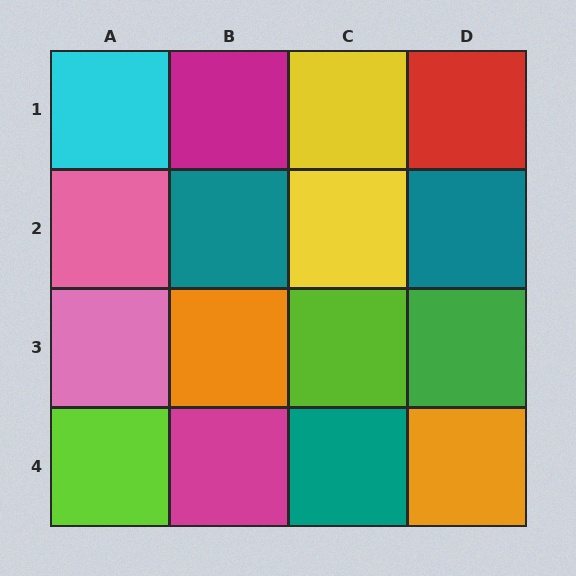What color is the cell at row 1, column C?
Yellow.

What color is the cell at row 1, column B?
Magenta.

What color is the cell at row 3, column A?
Pink.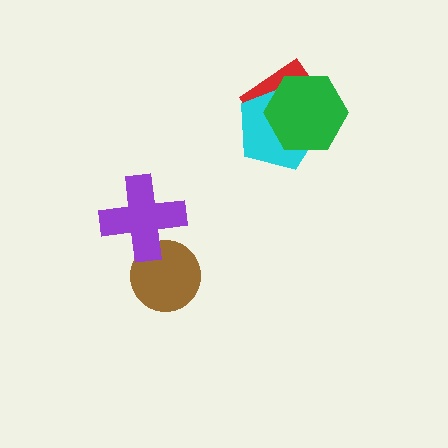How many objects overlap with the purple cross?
1 object overlaps with the purple cross.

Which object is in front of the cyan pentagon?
The green hexagon is in front of the cyan pentagon.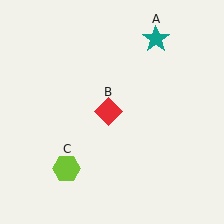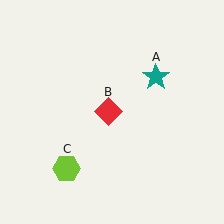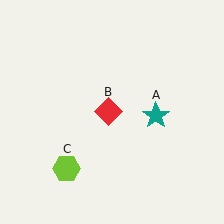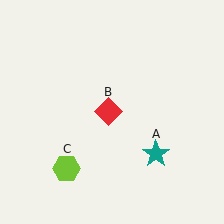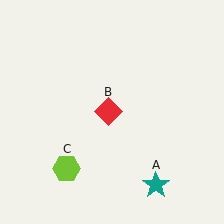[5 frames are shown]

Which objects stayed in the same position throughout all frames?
Red diamond (object B) and lime hexagon (object C) remained stationary.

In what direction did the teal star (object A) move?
The teal star (object A) moved down.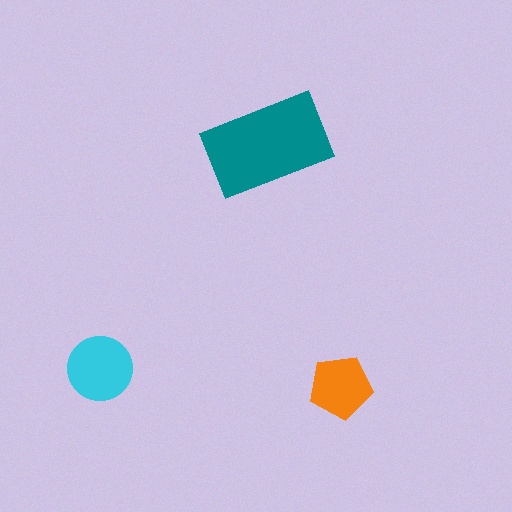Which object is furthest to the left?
The cyan circle is leftmost.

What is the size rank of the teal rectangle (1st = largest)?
1st.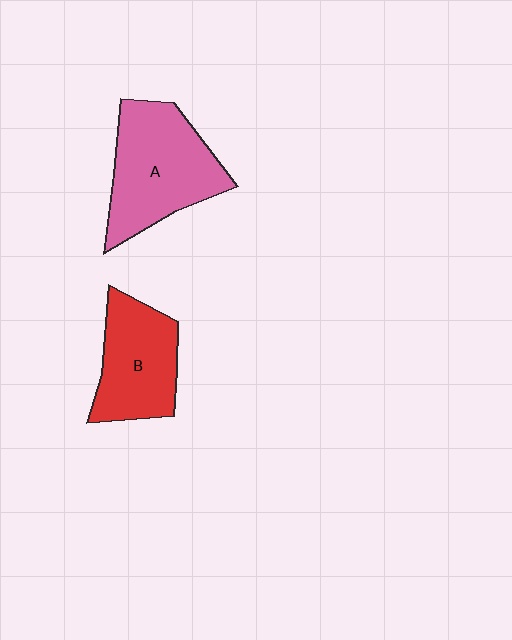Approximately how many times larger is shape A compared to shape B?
Approximately 1.3 times.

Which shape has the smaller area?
Shape B (red).